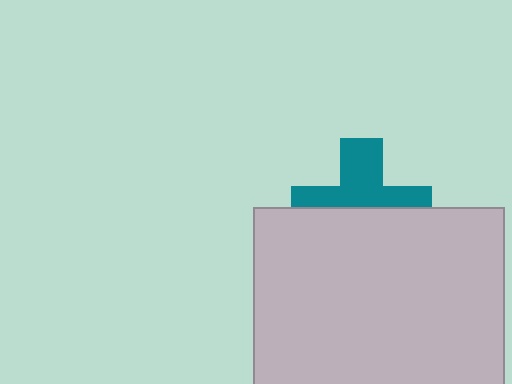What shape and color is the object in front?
The object in front is a light gray rectangle.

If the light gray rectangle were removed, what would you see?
You would see the complete teal cross.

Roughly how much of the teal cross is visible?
About half of it is visible (roughly 50%).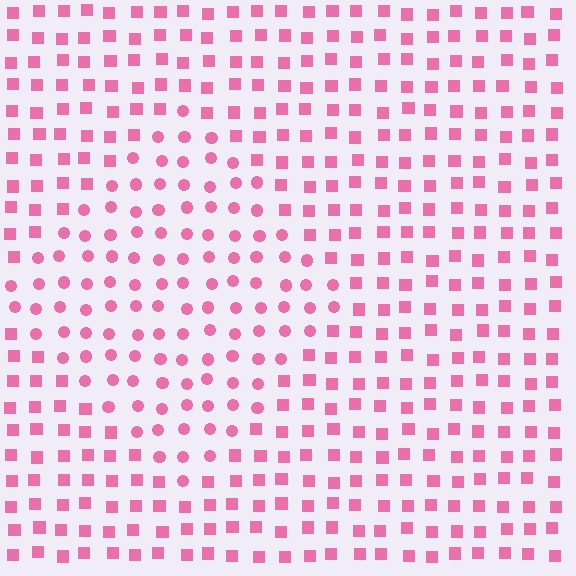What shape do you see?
I see a diamond.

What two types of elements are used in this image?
The image uses circles inside the diamond region and squares outside it.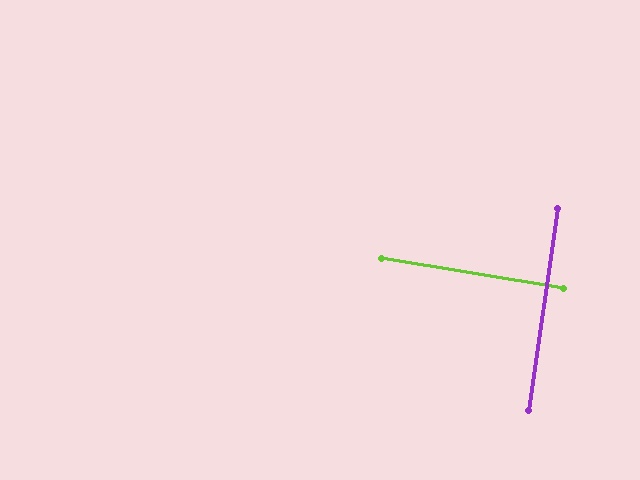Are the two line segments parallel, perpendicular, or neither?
Perpendicular — they meet at approximately 89°.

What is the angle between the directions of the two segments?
Approximately 89 degrees.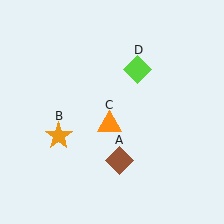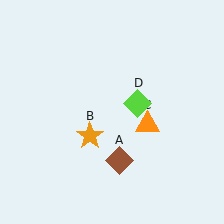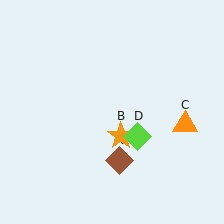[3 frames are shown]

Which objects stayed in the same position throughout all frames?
Brown diamond (object A) remained stationary.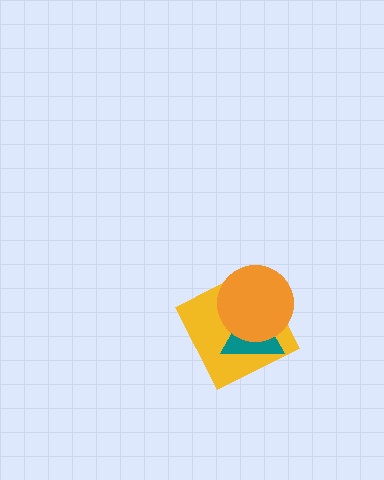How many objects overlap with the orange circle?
2 objects overlap with the orange circle.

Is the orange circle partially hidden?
No, no other shape covers it.